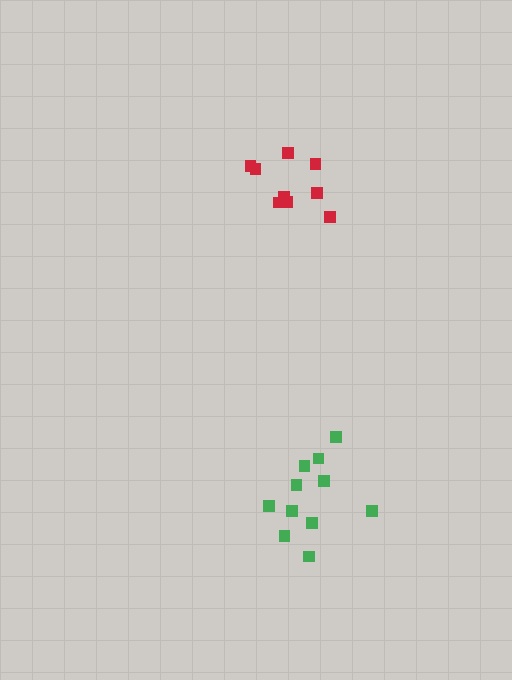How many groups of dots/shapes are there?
There are 2 groups.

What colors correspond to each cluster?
The clusters are colored: green, red.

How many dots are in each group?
Group 1: 11 dots, Group 2: 9 dots (20 total).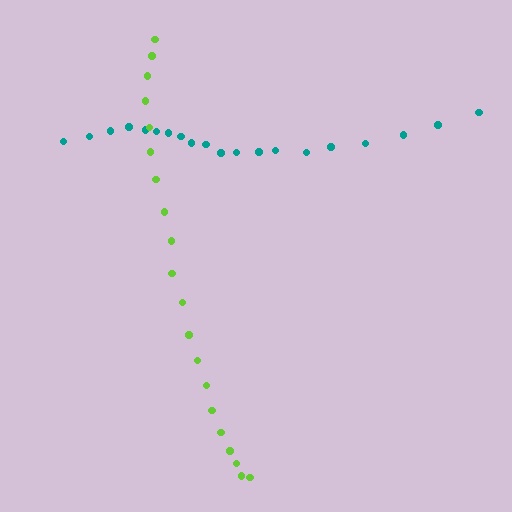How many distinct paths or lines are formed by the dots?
There are 2 distinct paths.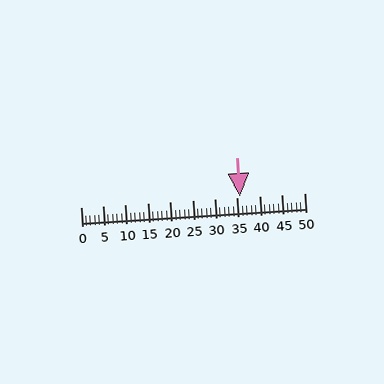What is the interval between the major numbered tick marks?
The major tick marks are spaced 5 units apart.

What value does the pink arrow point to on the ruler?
The pink arrow points to approximately 36.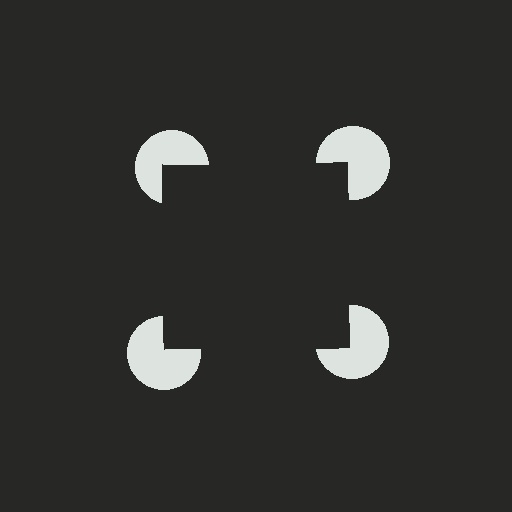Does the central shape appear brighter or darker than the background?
It typically appears slightly darker than the background, even though no actual brightness change is drawn.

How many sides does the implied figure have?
4 sides.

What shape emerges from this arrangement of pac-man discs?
An illusory square — its edges are inferred from the aligned wedge cuts in the pac-man discs, not physically drawn.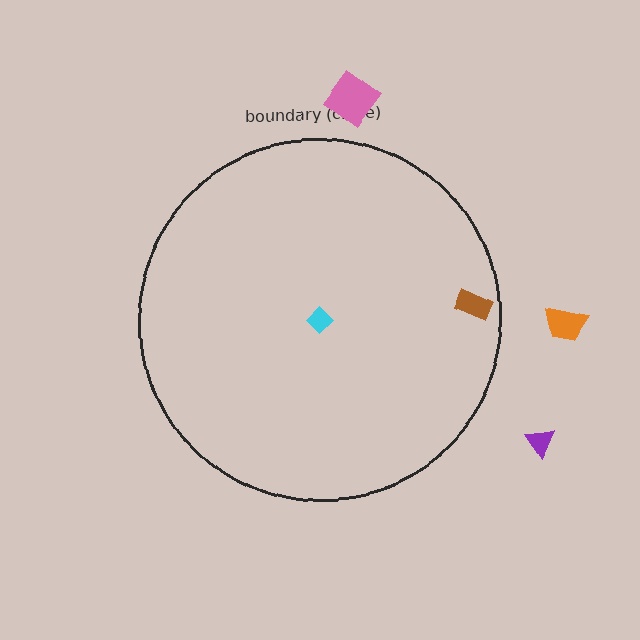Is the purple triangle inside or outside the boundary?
Outside.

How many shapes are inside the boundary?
2 inside, 3 outside.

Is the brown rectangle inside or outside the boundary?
Inside.